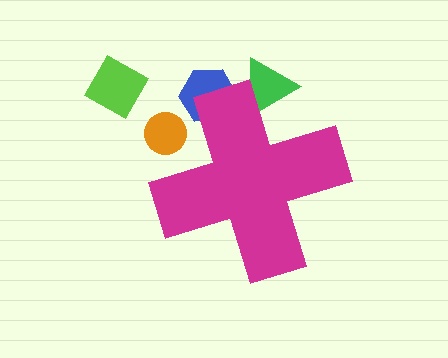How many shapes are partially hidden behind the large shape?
3 shapes are partially hidden.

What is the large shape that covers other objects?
A magenta cross.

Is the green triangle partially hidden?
Yes, the green triangle is partially hidden behind the magenta cross.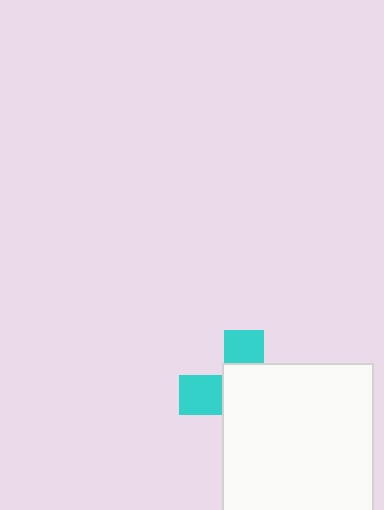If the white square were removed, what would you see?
You would see the complete cyan cross.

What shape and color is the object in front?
The object in front is a white square.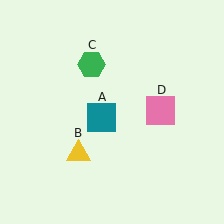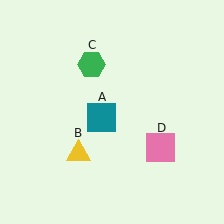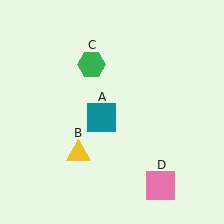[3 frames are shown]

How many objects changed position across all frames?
1 object changed position: pink square (object D).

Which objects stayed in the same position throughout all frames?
Teal square (object A) and yellow triangle (object B) and green hexagon (object C) remained stationary.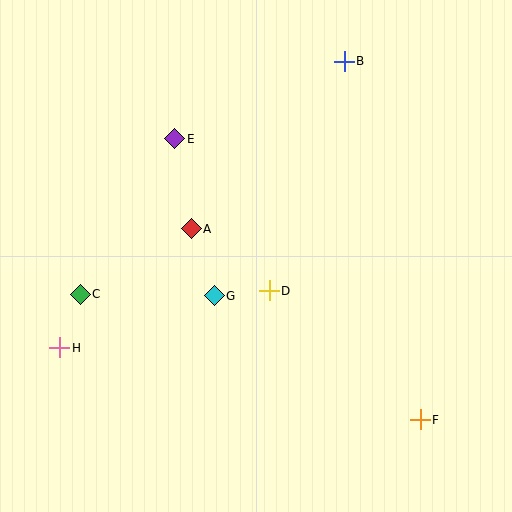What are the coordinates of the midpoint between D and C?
The midpoint between D and C is at (175, 293).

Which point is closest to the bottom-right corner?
Point F is closest to the bottom-right corner.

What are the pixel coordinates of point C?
Point C is at (80, 294).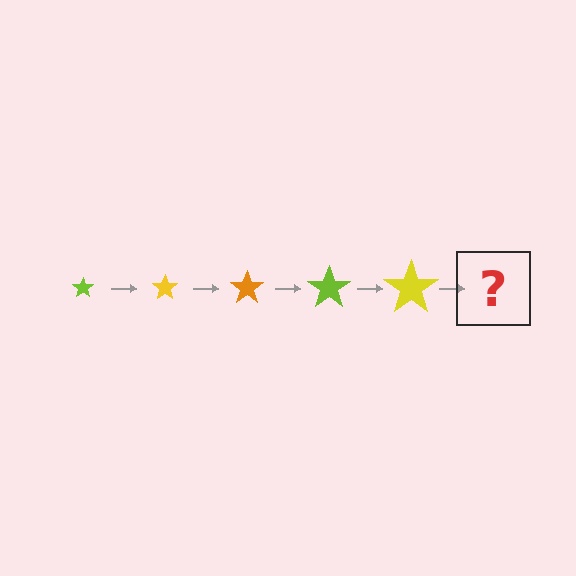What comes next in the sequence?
The next element should be an orange star, larger than the previous one.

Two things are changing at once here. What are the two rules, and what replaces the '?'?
The two rules are that the star grows larger each step and the color cycles through lime, yellow, and orange. The '?' should be an orange star, larger than the previous one.